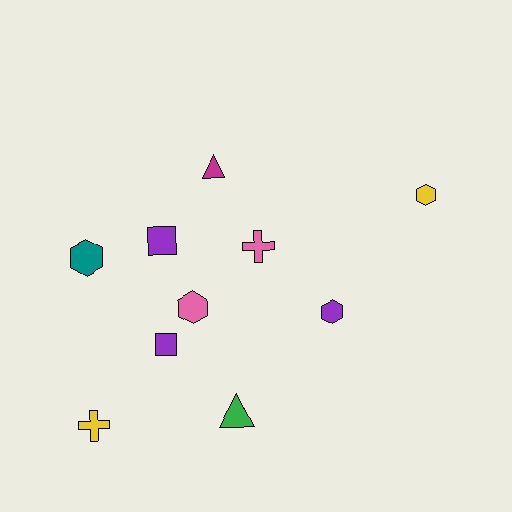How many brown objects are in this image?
There are no brown objects.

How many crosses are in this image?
There are 2 crosses.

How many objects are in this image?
There are 10 objects.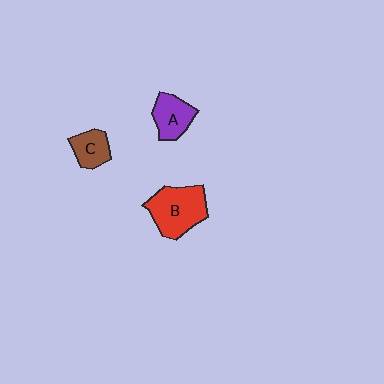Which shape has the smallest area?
Shape C (brown).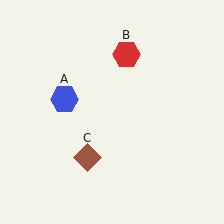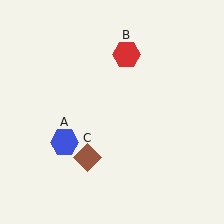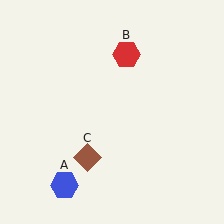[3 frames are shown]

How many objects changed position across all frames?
1 object changed position: blue hexagon (object A).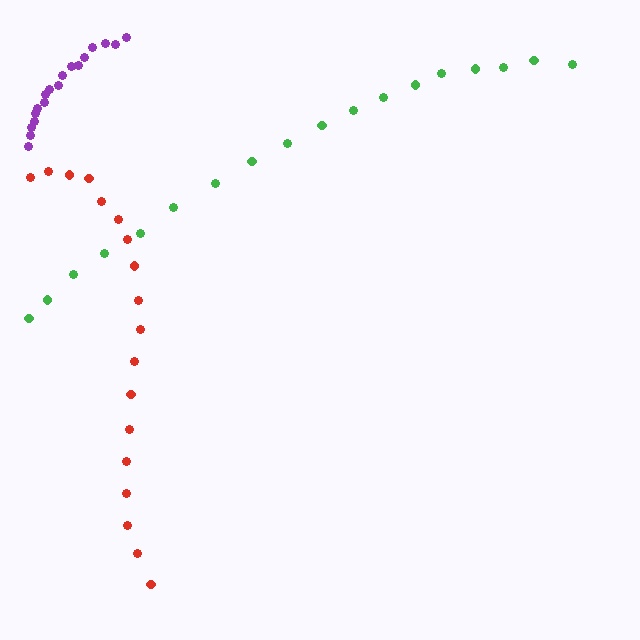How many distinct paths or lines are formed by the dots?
There are 3 distinct paths.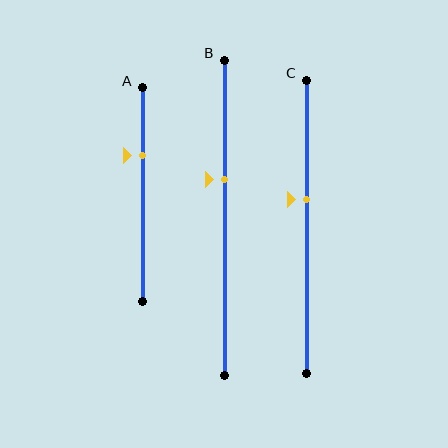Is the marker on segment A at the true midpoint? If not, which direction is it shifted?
No, the marker on segment A is shifted upward by about 18% of the segment length.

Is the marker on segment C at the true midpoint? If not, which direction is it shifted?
No, the marker on segment C is shifted upward by about 9% of the segment length.